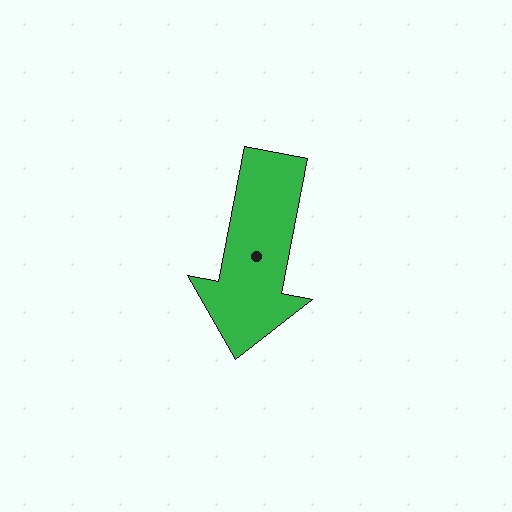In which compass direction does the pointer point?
South.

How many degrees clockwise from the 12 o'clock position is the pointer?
Approximately 191 degrees.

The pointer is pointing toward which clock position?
Roughly 6 o'clock.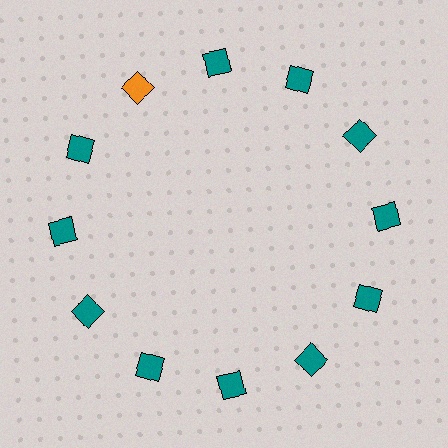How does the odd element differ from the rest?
It has a different color: orange instead of teal.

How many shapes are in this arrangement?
There are 12 shapes arranged in a ring pattern.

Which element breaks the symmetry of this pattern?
The orange square at roughly the 11 o'clock position breaks the symmetry. All other shapes are teal squares.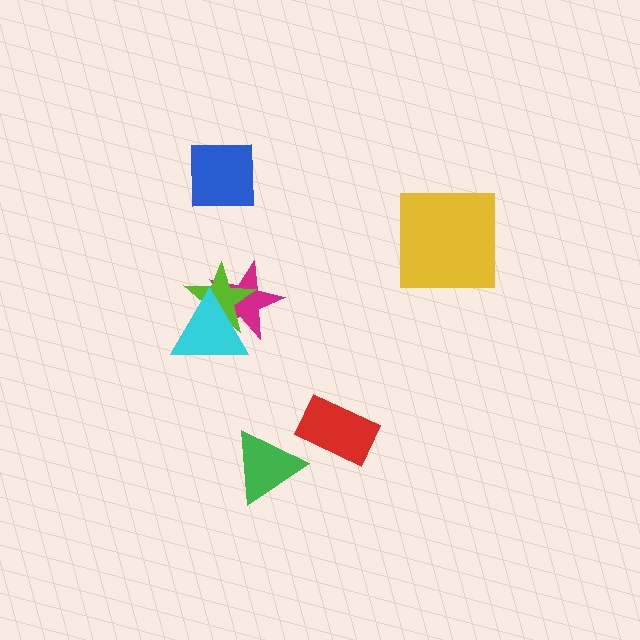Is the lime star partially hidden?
Yes, it is partially covered by another shape.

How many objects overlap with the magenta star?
2 objects overlap with the magenta star.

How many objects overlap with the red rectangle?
0 objects overlap with the red rectangle.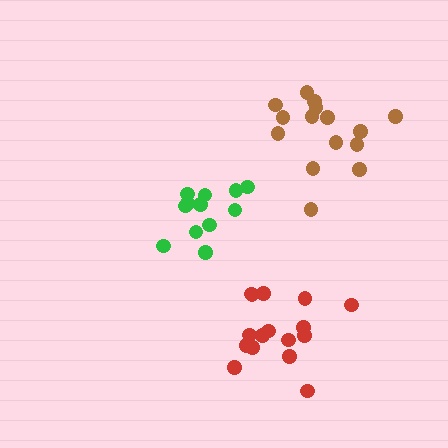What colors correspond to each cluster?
The clusters are colored: green, red, brown.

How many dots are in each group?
Group 1: 12 dots, Group 2: 16 dots, Group 3: 15 dots (43 total).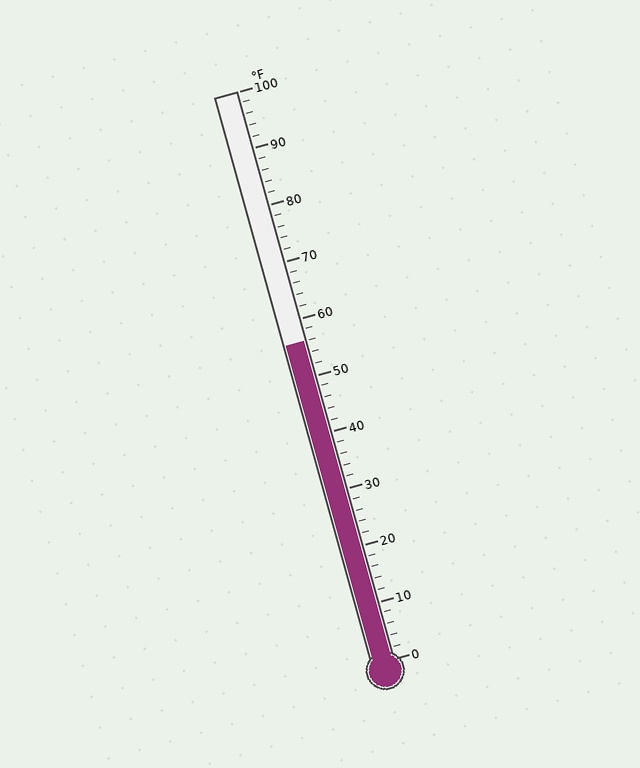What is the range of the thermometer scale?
The thermometer scale ranges from 0°F to 100°F.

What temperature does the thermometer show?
The thermometer shows approximately 56°F.